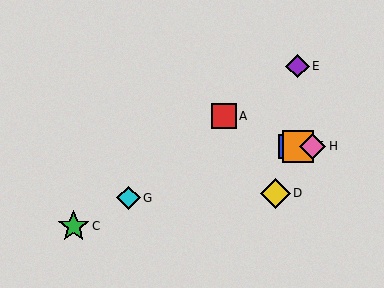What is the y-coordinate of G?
Object G is at y≈198.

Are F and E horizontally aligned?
No, F is at y≈146 and E is at y≈66.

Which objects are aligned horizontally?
Objects B, F, H are aligned horizontally.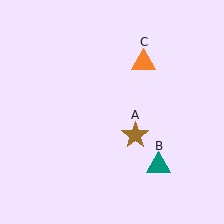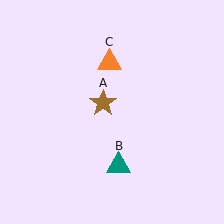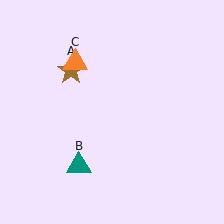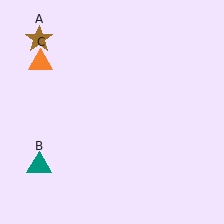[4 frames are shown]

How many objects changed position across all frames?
3 objects changed position: brown star (object A), teal triangle (object B), orange triangle (object C).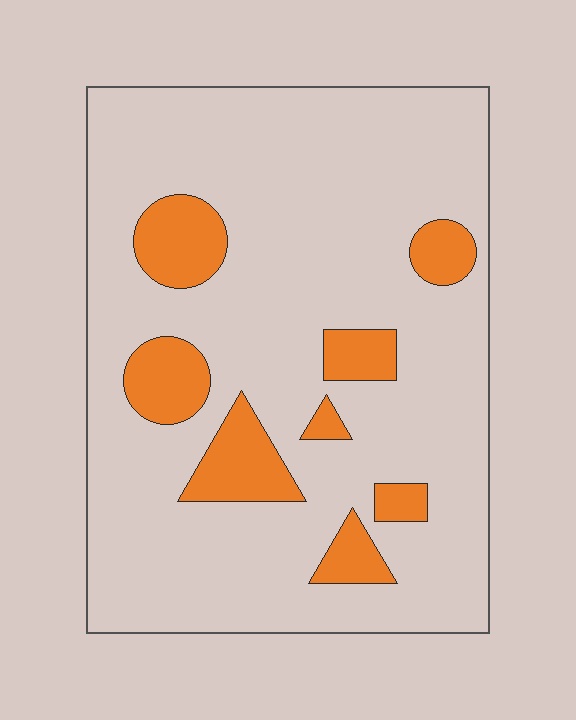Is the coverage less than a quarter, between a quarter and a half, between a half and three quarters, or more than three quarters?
Less than a quarter.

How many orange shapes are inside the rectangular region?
8.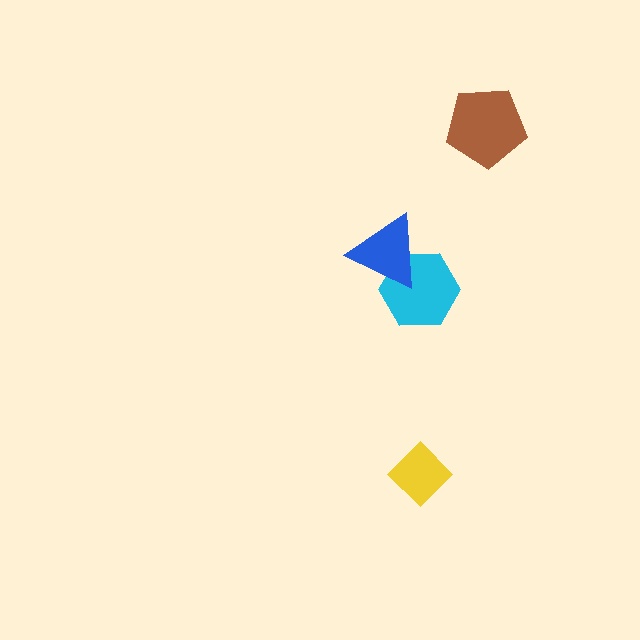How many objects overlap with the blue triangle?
1 object overlaps with the blue triangle.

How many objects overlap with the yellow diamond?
0 objects overlap with the yellow diamond.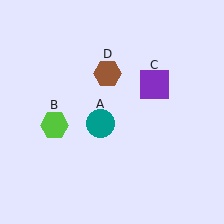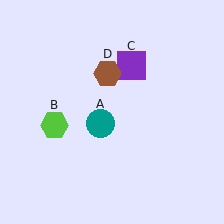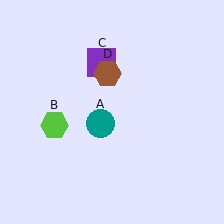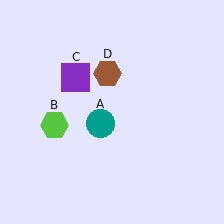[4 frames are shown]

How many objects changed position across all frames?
1 object changed position: purple square (object C).